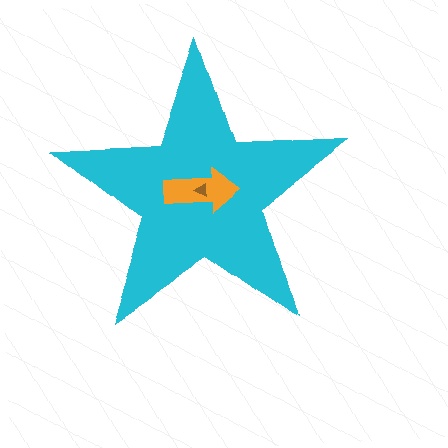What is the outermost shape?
The cyan star.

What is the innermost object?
The brown triangle.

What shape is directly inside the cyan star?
The orange arrow.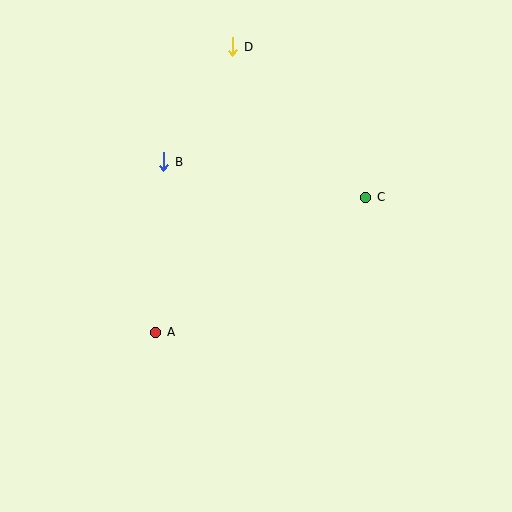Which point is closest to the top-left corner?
Point B is closest to the top-left corner.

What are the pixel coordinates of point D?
Point D is at (233, 47).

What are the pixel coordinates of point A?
Point A is at (156, 332).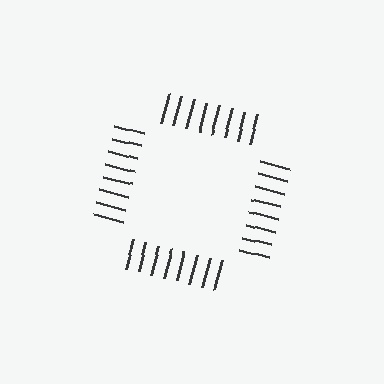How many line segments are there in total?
32 — 8 along each of the 4 edges.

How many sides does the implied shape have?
4 sides — the line-ends trace a square.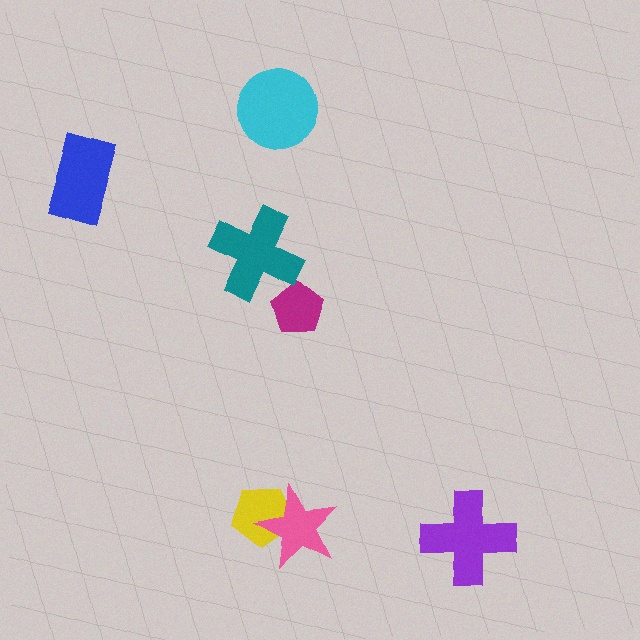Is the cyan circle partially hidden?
No, no other shape covers it.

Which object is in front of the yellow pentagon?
The pink star is in front of the yellow pentagon.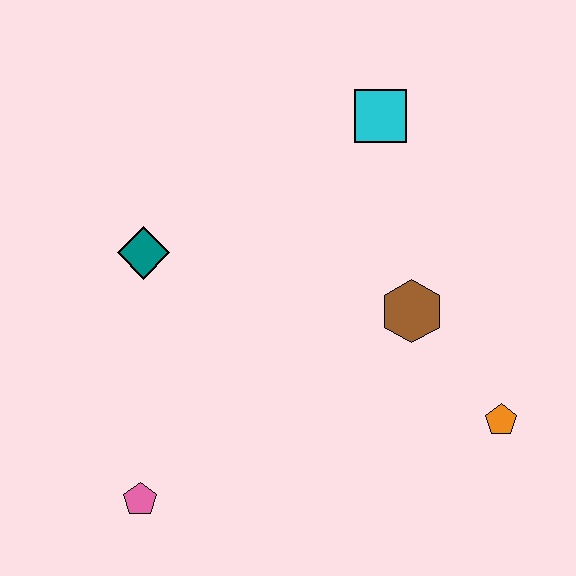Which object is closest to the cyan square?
The brown hexagon is closest to the cyan square.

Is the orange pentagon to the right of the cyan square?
Yes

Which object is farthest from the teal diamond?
The orange pentagon is farthest from the teal diamond.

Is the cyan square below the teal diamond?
No